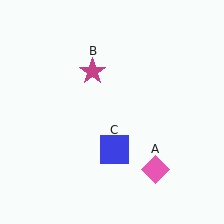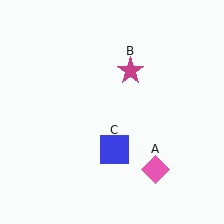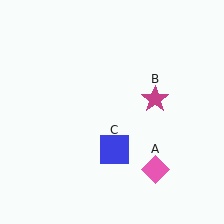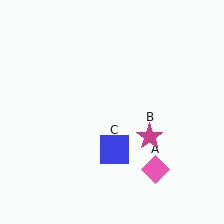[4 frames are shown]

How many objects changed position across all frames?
1 object changed position: magenta star (object B).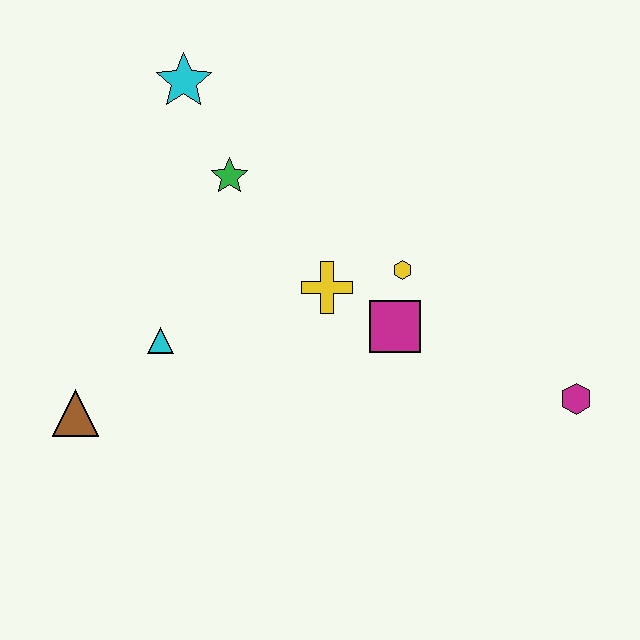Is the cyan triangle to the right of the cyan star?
No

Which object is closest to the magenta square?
The yellow hexagon is closest to the magenta square.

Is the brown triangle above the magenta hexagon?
No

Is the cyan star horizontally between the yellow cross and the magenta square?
No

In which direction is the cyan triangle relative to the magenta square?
The cyan triangle is to the left of the magenta square.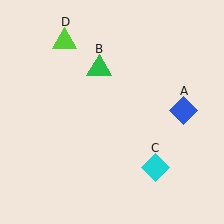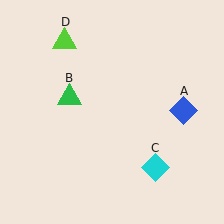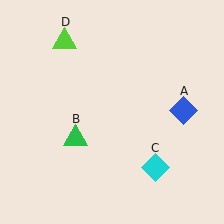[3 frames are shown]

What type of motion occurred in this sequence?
The green triangle (object B) rotated counterclockwise around the center of the scene.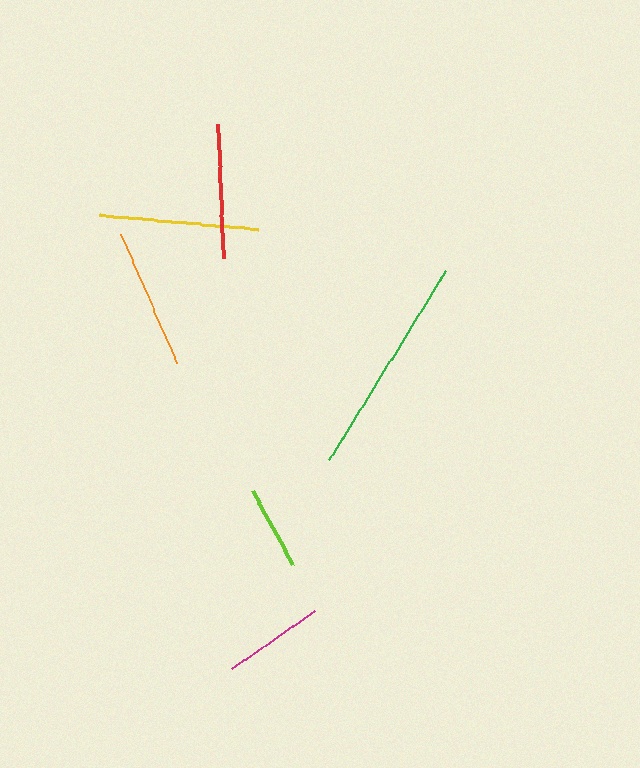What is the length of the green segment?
The green segment is approximately 223 pixels long.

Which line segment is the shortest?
The lime line is the shortest at approximately 85 pixels.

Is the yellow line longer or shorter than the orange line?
The yellow line is longer than the orange line.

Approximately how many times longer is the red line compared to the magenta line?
The red line is approximately 1.3 times the length of the magenta line.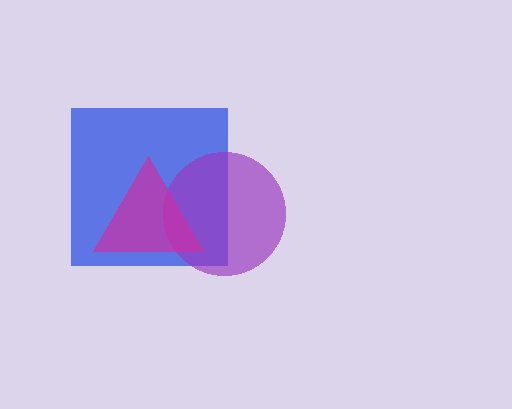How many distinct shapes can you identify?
There are 3 distinct shapes: a blue square, a purple circle, a magenta triangle.